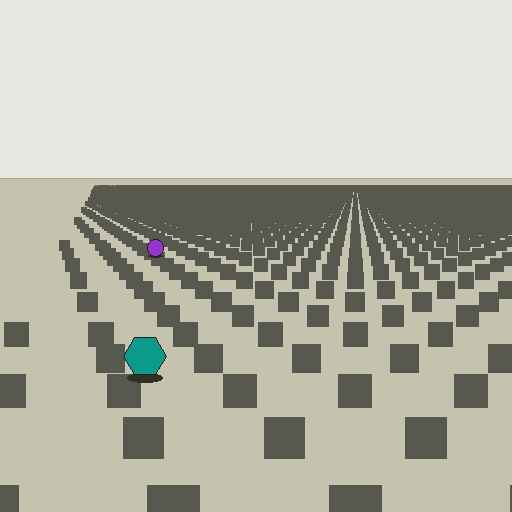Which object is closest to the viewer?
The teal hexagon is closest. The texture marks near it are larger and more spread out.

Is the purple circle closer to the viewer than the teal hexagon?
No. The teal hexagon is closer — you can tell from the texture gradient: the ground texture is coarser near it.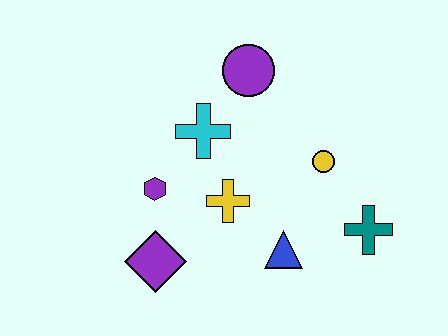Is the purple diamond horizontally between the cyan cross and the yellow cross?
No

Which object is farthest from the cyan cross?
The teal cross is farthest from the cyan cross.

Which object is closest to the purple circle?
The cyan cross is closest to the purple circle.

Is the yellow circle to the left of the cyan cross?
No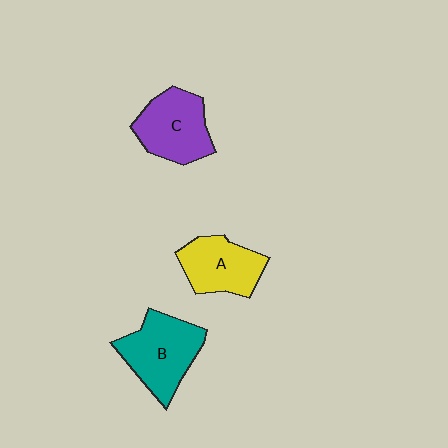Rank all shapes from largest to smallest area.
From largest to smallest: B (teal), C (purple), A (yellow).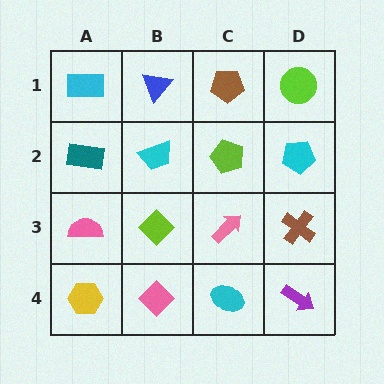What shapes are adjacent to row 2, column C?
A brown pentagon (row 1, column C), a pink arrow (row 3, column C), a cyan trapezoid (row 2, column B), a cyan pentagon (row 2, column D).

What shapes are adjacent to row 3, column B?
A cyan trapezoid (row 2, column B), a pink diamond (row 4, column B), a pink semicircle (row 3, column A), a pink arrow (row 3, column C).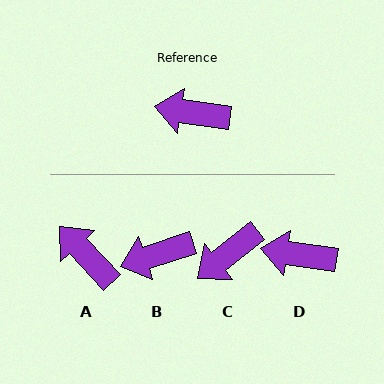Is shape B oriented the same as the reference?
No, it is off by about 27 degrees.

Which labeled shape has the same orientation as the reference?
D.